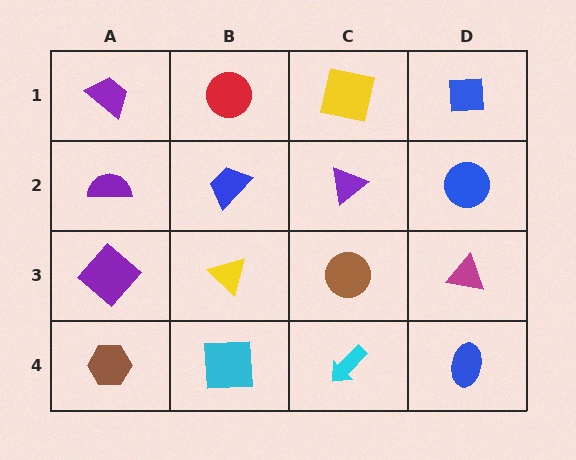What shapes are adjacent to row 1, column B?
A blue trapezoid (row 2, column B), a purple trapezoid (row 1, column A), a yellow square (row 1, column C).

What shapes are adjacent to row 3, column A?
A purple semicircle (row 2, column A), a brown hexagon (row 4, column A), a yellow triangle (row 3, column B).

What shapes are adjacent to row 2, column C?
A yellow square (row 1, column C), a brown circle (row 3, column C), a blue trapezoid (row 2, column B), a blue circle (row 2, column D).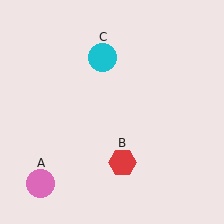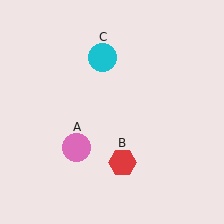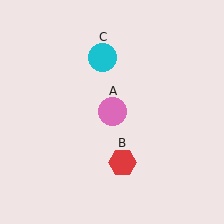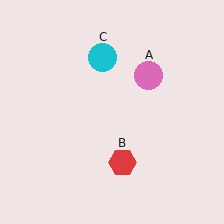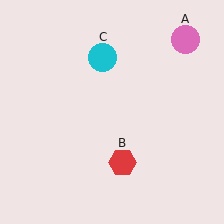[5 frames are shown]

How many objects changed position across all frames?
1 object changed position: pink circle (object A).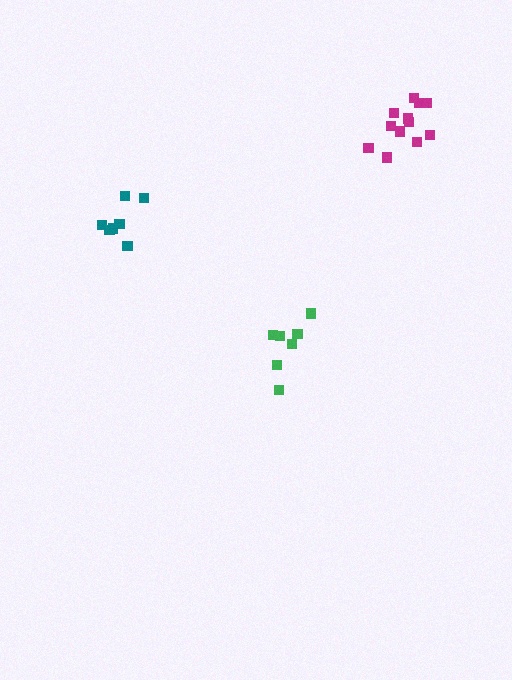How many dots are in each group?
Group 1: 7 dots, Group 2: 7 dots, Group 3: 12 dots (26 total).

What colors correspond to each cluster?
The clusters are colored: teal, green, magenta.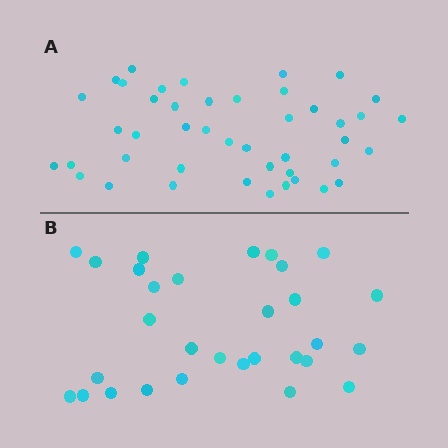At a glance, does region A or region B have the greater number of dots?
Region A (the top region) has more dots.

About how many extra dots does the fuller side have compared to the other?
Region A has approximately 15 more dots than region B.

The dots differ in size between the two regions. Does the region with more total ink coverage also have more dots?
No. Region B has more total ink coverage because its dots are larger, but region A actually contains more individual dots. Total area can be misleading — the number of items is what matters here.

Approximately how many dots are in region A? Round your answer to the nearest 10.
About 40 dots. (The exact count is 44, which rounds to 40.)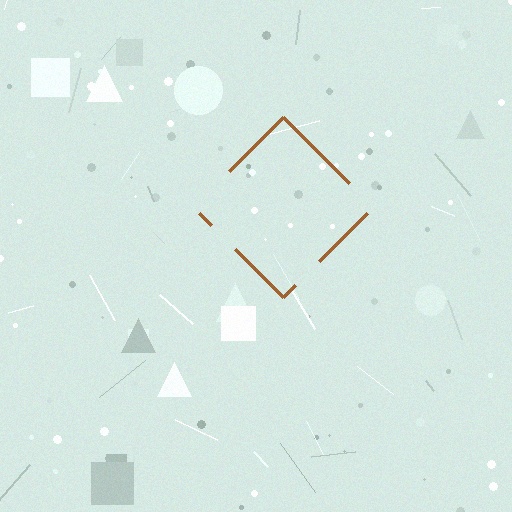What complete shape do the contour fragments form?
The contour fragments form a diamond.